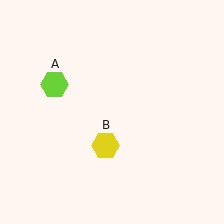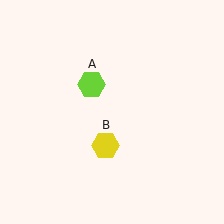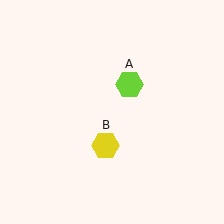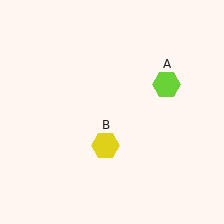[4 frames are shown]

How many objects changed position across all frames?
1 object changed position: lime hexagon (object A).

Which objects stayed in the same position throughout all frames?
Yellow hexagon (object B) remained stationary.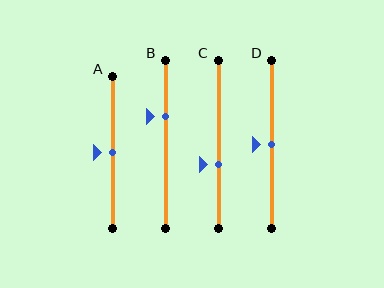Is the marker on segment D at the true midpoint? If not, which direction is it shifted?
Yes, the marker on segment D is at the true midpoint.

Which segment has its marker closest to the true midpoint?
Segment A has its marker closest to the true midpoint.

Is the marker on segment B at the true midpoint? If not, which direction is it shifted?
No, the marker on segment B is shifted upward by about 16% of the segment length.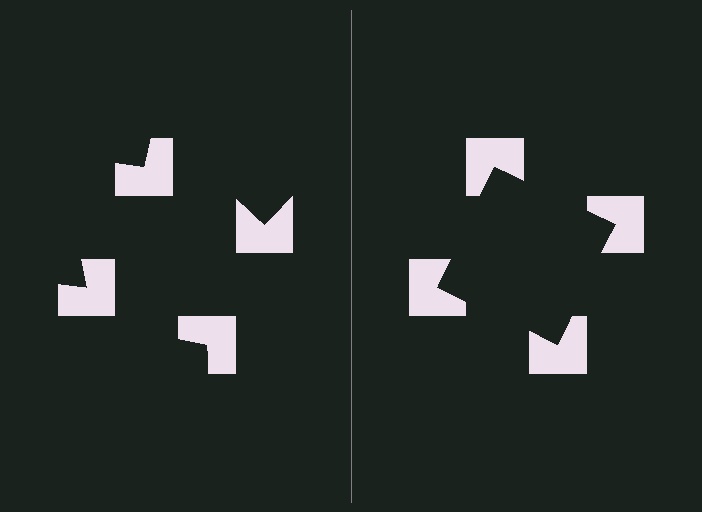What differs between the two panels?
The notched squares are positioned identically on both sides; only the wedge orientations differ. On the right they align to a square; on the left they are misaligned.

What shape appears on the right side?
An illusory square.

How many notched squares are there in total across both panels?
8 — 4 on each side.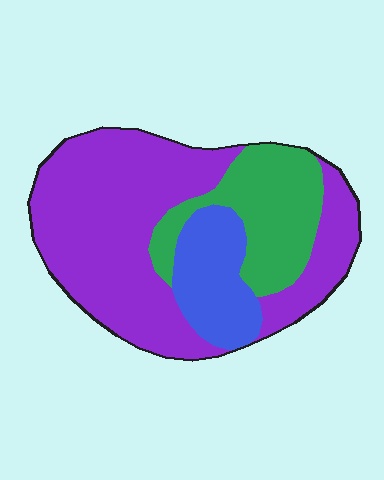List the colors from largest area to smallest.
From largest to smallest: purple, green, blue.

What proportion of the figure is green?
Green takes up about one quarter (1/4) of the figure.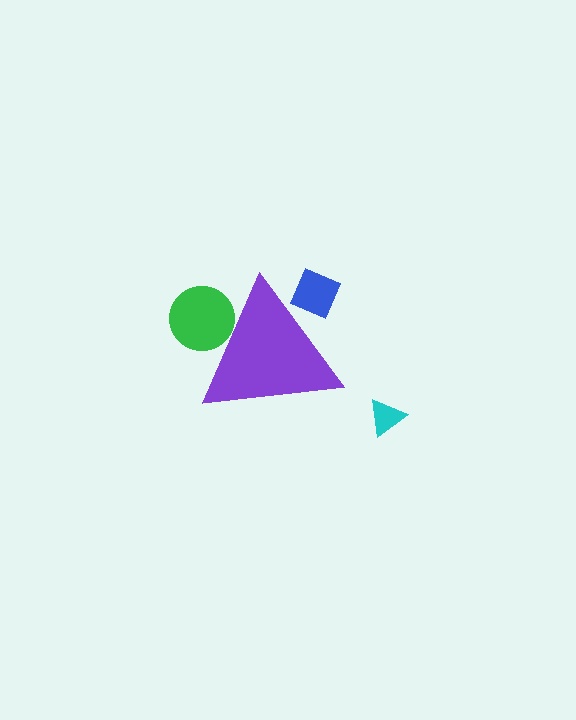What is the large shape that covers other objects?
A purple triangle.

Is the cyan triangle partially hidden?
No, the cyan triangle is fully visible.